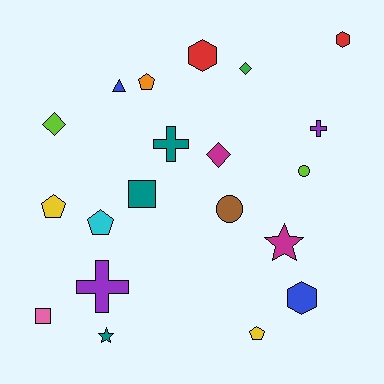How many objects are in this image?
There are 20 objects.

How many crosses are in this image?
There are 3 crosses.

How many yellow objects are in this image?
There are 2 yellow objects.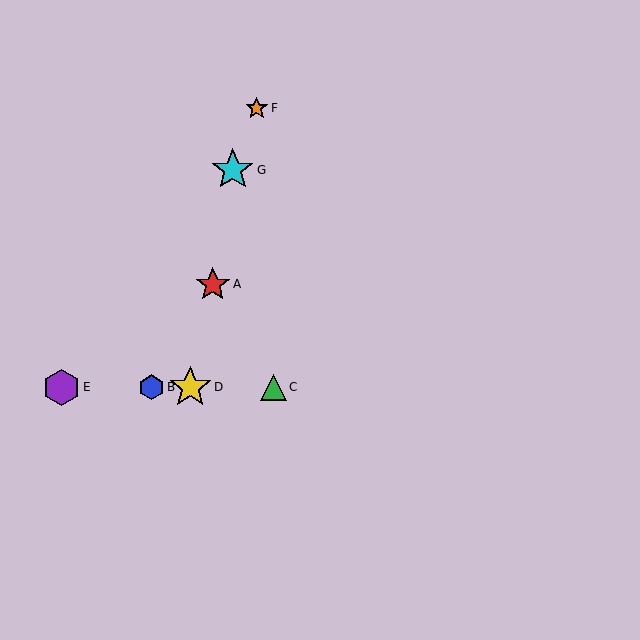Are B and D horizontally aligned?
Yes, both are at y≈387.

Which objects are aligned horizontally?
Objects B, C, D, E are aligned horizontally.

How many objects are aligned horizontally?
4 objects (B, C, D, E) are aligned horizontally.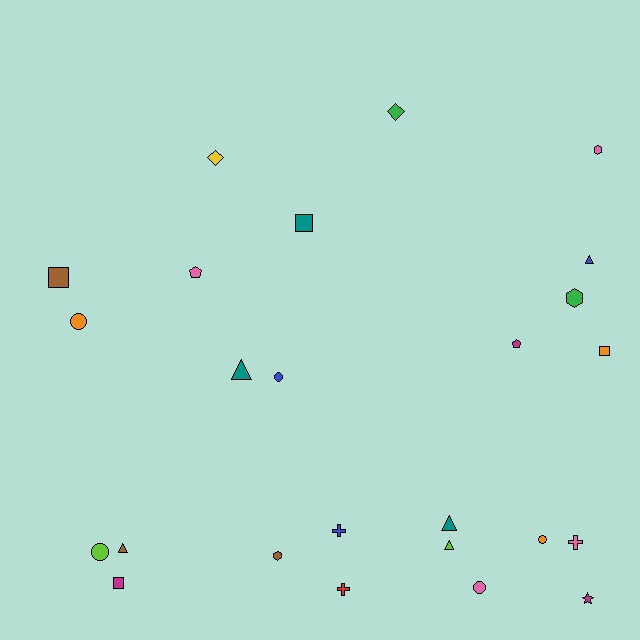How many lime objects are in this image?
There are 2 lime objects.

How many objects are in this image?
There are 25 objects.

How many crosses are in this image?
There are 3 crosses.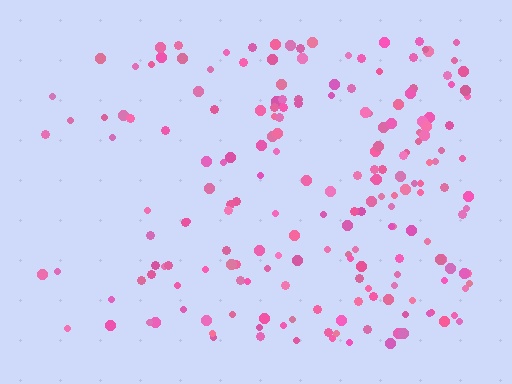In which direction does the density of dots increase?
From left to right, with the right side densest.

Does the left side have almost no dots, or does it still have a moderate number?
Still a moderate number, just noticeably fewer than the right.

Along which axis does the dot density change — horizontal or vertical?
Horizontal.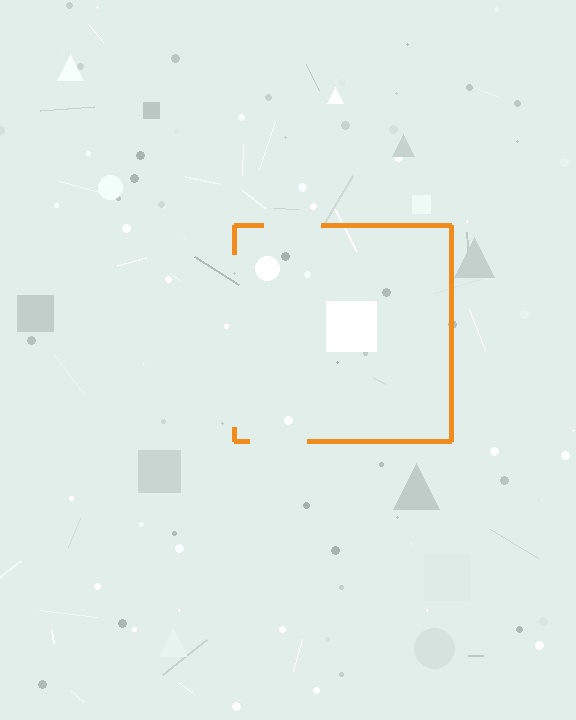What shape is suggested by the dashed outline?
The dashed outline suggests a square.